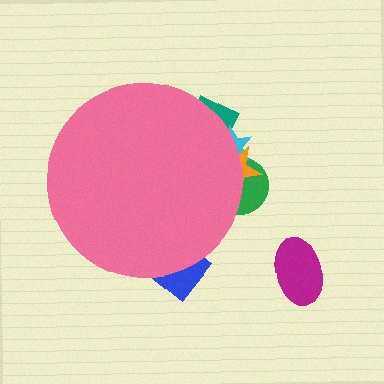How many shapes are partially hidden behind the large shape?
5 shapes are partially hidden.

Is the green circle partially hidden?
Yes, the green circle is partially hidden behind the pink circle.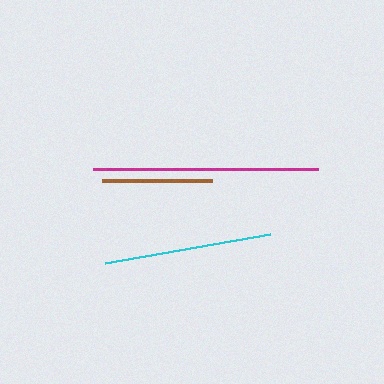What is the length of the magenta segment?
The magenta segment is approximately 224 pixels long.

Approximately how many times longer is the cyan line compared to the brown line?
The cyan line is approximately 1.5 times the length of the brown line.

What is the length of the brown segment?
The brown segment is approximately 109 pixels long.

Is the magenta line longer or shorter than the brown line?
The magenta line is longer than the brown line.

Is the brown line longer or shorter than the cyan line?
The cyan line is longer than the brown line.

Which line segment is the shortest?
The brown line is the shortest at approximately 109 pixels.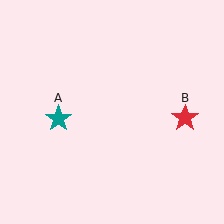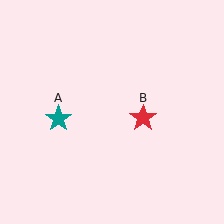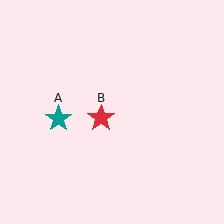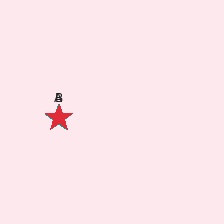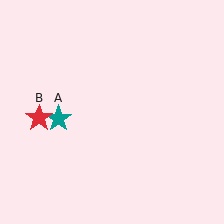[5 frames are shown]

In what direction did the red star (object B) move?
The red star (object B) moved left.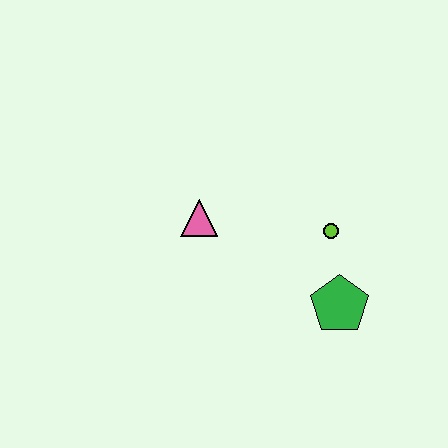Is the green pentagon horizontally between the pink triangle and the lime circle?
No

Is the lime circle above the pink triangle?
No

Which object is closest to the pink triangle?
The lime circle is closest to the pink triangle.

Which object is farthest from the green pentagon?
The pink triangle is farthest from the green pentagon.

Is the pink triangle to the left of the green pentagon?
Yes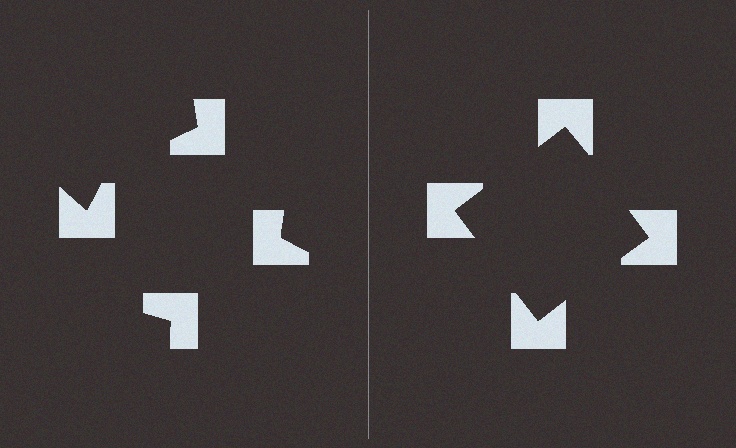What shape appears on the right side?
An illusory square.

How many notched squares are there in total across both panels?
8 — 4 on each side.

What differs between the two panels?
The notched squares are positioned identically on both sides; only the wedge orientations differ. On the right they align to a square; on the left they are misaligned.